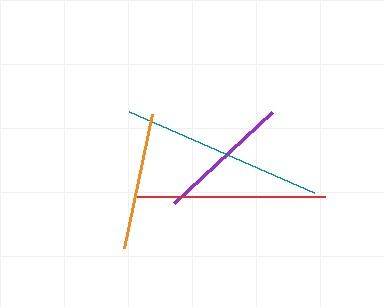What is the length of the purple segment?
The purple segment is approximately 133 pixels long.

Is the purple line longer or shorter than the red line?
The red line is longer than the purple line.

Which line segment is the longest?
The teal line is the longest at approximately 202 pixels.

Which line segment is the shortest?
The purple line is the shortest at approximately 133 pixels.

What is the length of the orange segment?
The orange segment is approximately 136 pixels long.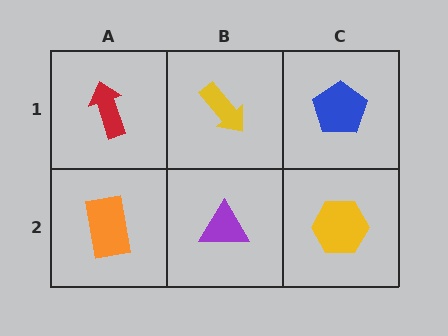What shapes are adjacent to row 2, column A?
A red arrow (row 1, column A), a purple triangle (row 2, column B).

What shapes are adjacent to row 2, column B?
A yellow arrow (row 1, column B), an orange rectangle (row 2, column A), a yellow hexagon (row 2, column C).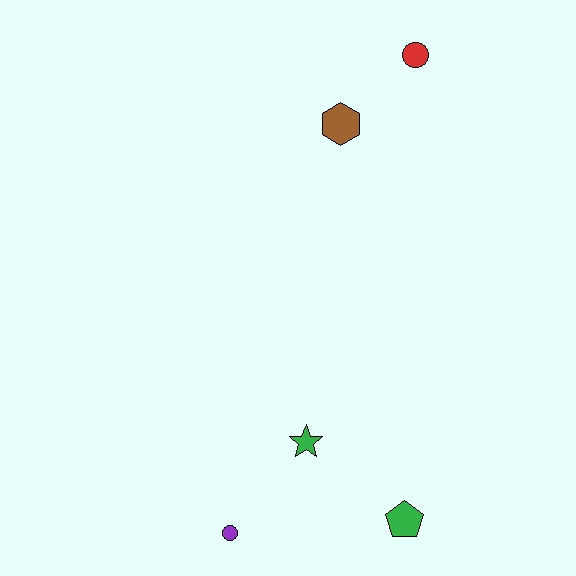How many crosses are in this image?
There are no crosses.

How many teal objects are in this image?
There are no teal objects.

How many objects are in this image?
There are 5 objects.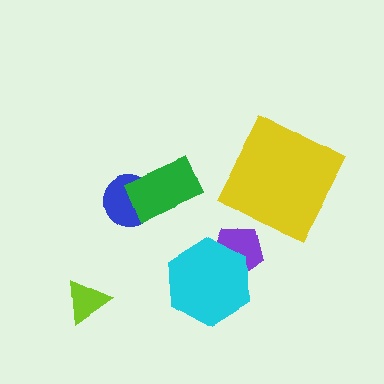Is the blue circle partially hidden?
Yes, it is partially covered by another shape.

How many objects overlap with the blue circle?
1 object overlaps with the blue circle.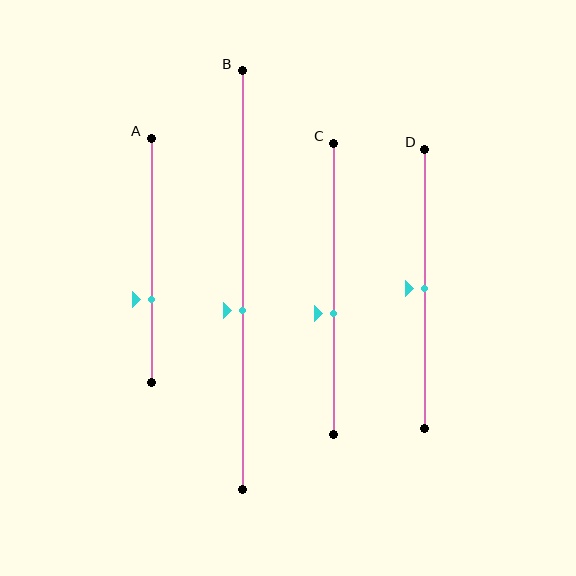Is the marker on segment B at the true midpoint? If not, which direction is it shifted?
No, the marker on segment B is shifted downward by about 7% of the segment length.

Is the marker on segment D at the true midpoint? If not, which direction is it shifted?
Yes, the marker on segment D is at the true midpoint.